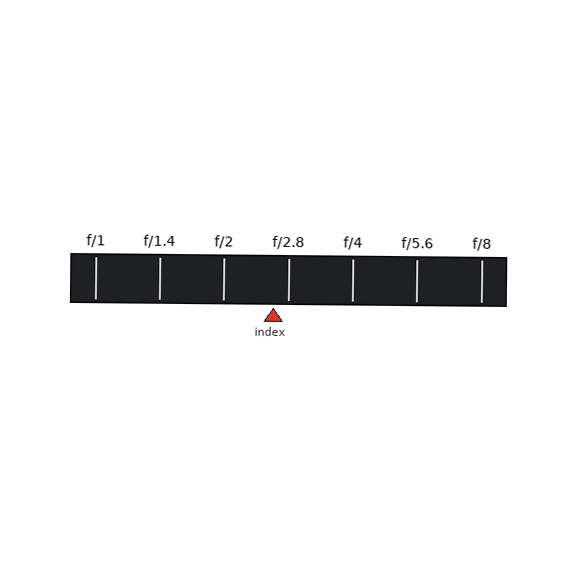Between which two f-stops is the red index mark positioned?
The index mark is between f/2 and f/2.8.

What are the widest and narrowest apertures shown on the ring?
The widest aperture shown is f/1 and the narrowest is f/8.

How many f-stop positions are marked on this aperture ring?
There are 7 f-stop positions marked.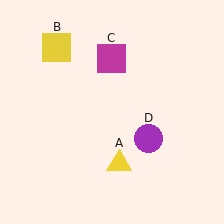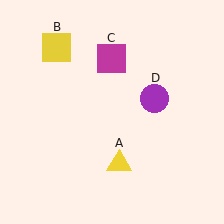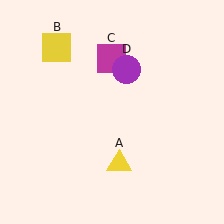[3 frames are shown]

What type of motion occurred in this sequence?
The purple circle (object D) rotated counterclockwise around the center of the scene.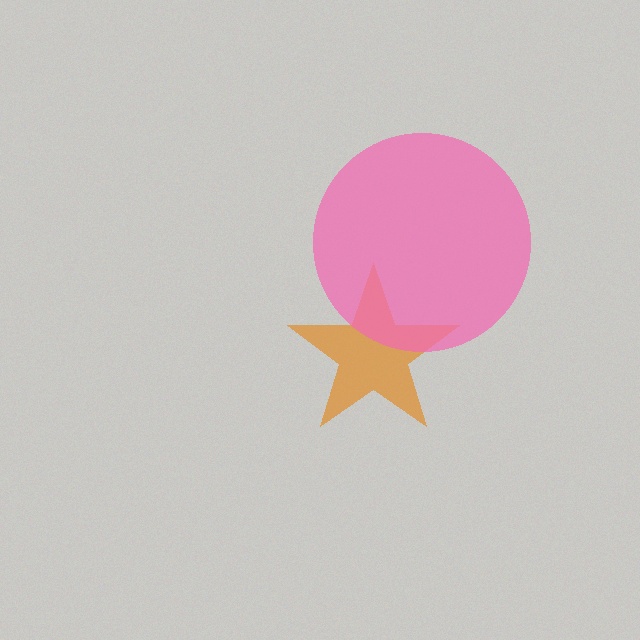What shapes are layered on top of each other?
The layered shapes are: an orange star, a pink circle.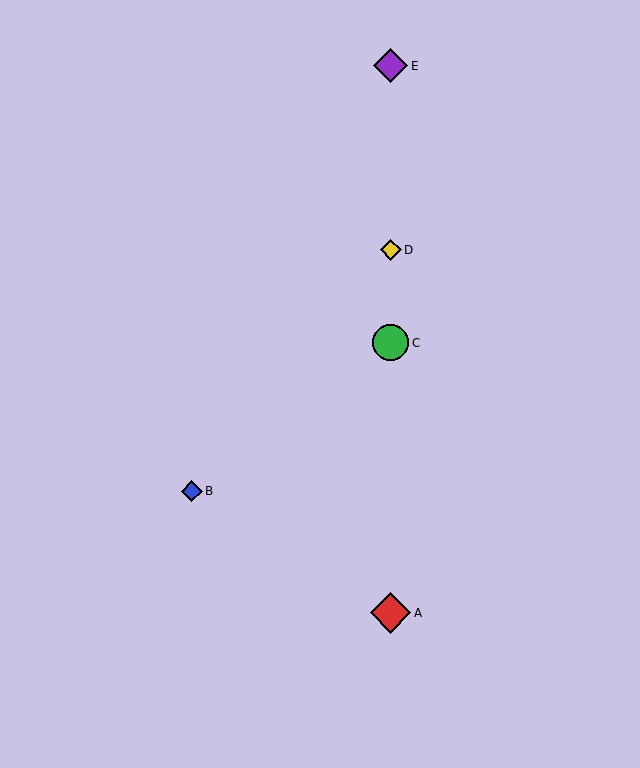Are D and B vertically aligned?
No, D is at x≈391 and B is at x≈192.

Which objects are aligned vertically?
Objects A, C, D, E are aligned vertically.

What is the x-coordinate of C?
Object C is at x≈391.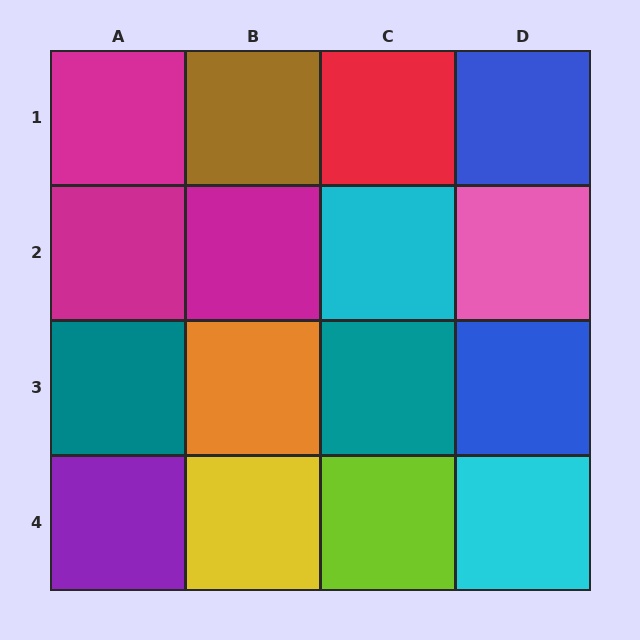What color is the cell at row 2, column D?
Pink.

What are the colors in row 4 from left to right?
Purple, yellow, lime, cyan.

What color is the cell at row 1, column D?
Blue.